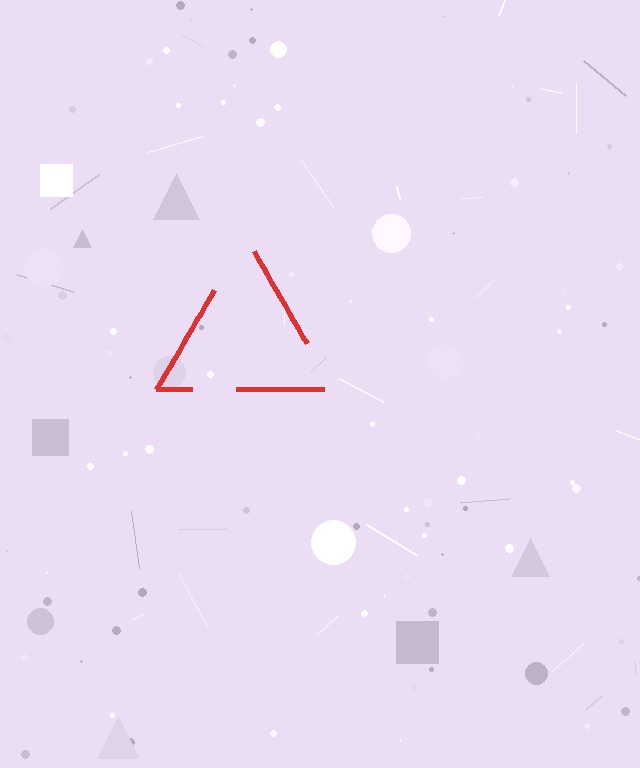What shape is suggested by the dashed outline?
The dashed outline suggests a triangle.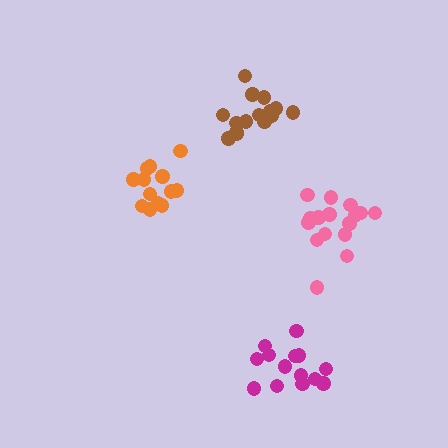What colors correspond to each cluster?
The clusters are colored: pink, magenta, orange, brown.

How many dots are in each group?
Group 1: 16 dots, Group 2: 14 dots, Group 3: 13 dots, Group 4: 15 dots (58 total).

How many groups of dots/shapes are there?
There are 4 groups.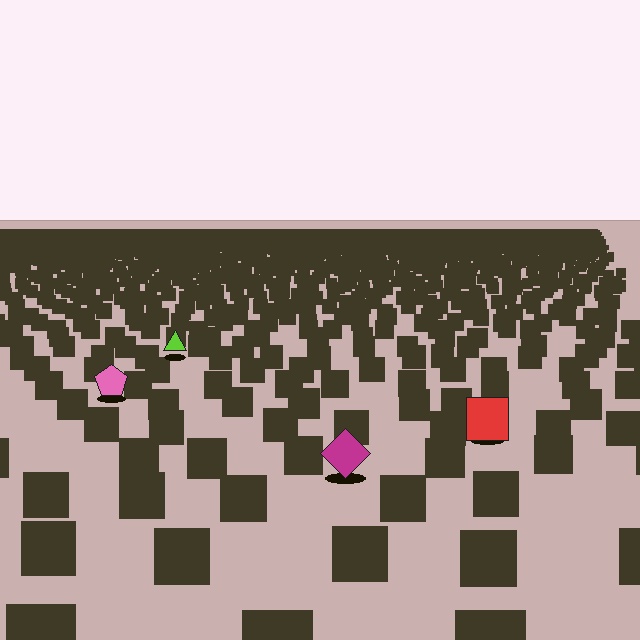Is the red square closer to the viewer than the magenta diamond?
No. The magenta diamond is closer — you can tell from the texture gradient: the ground texture is coarser near it.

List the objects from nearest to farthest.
From nearest to farthest: the magenta diamond, the red square, the pink pentagon, the lime triangle.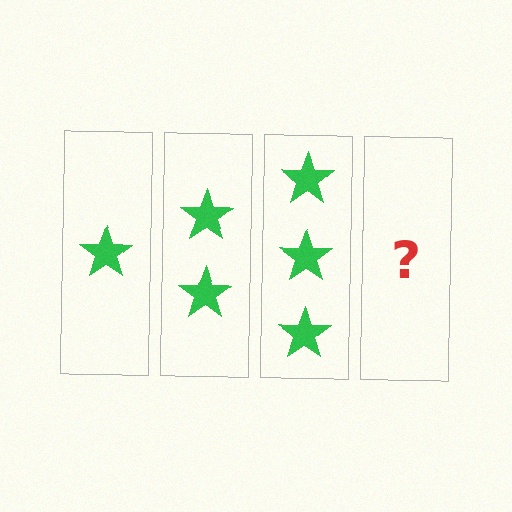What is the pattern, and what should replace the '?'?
The pattern is that each step adds one more star. The '?' should be 4 stars.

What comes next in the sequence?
The next element should be 4 stars.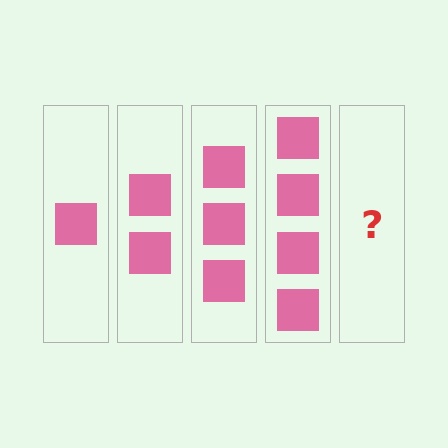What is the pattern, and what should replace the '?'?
The pattern is that each step adds one more square. The '?' should be 5 squares.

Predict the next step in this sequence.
The next step is 5 squares.